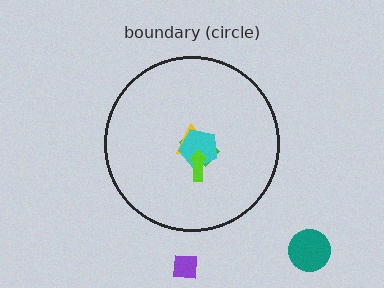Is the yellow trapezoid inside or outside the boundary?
Inside.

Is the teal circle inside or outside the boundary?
Outside.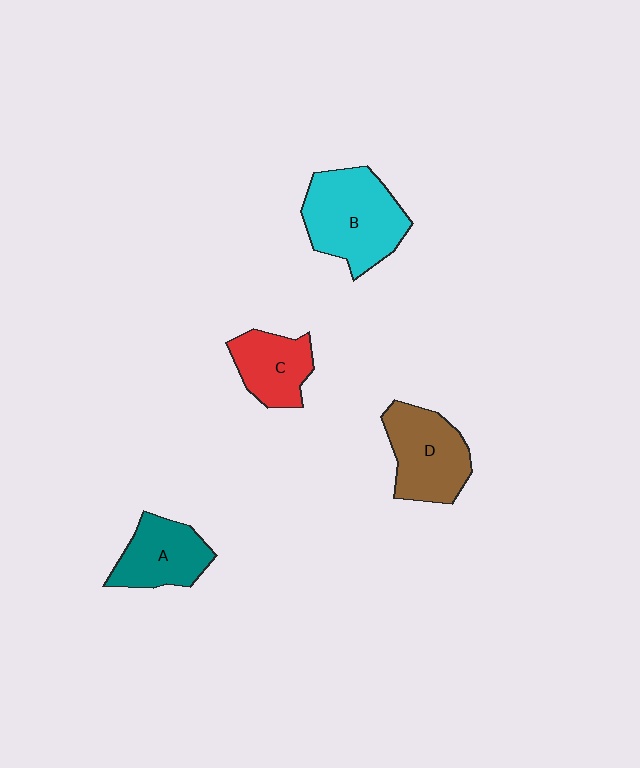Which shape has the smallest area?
Shape C (red).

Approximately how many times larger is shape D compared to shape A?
Approximately 1.2 times.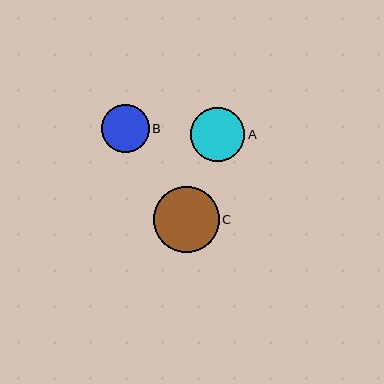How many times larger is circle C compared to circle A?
Circle C is approximately 1.2 times the size of circle A.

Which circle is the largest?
Circle C is the largest with a size of approximately 66 pixels.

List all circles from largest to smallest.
From largest to smallest: C, A, B.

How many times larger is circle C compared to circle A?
Circle C is approximately 1.2 times the size of circle A.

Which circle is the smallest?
Circle B is the smallest with a size of approximately 48 pixels.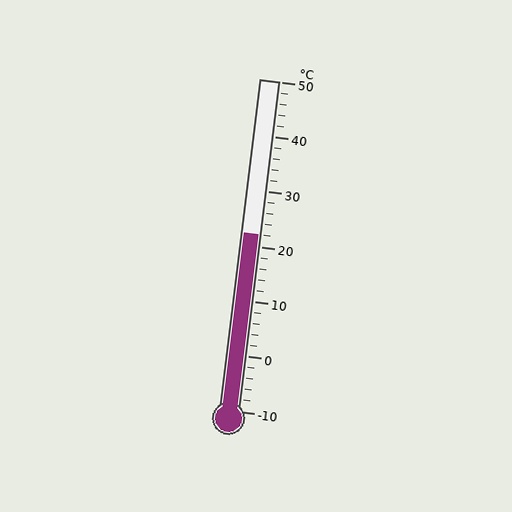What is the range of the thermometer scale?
The thermometer scale ranges from -10°C to 50°C.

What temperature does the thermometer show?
The thermometer shows approximately 22°C.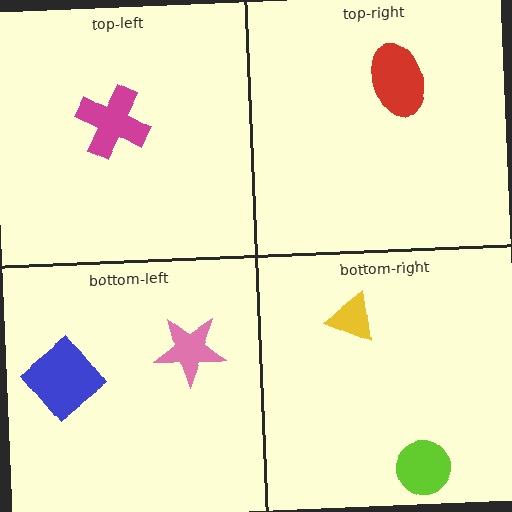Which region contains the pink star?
The bottom-left region.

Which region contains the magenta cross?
The top-left region.